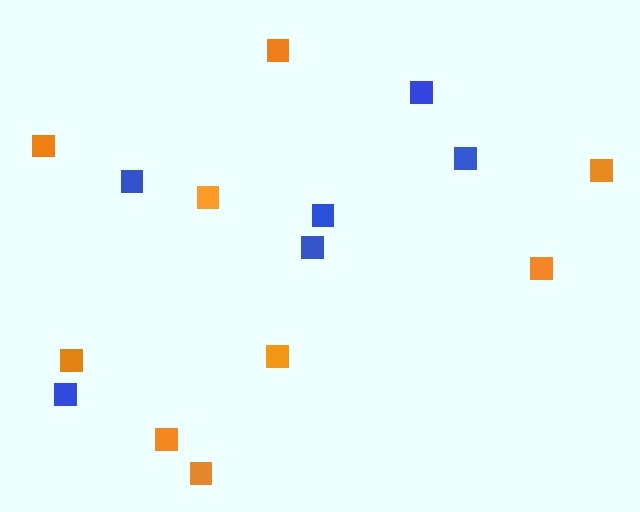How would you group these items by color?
There are 2 groups: one group of blue squares (6) and one group of orange squares (9).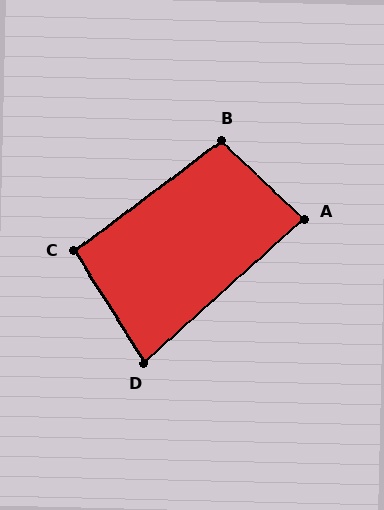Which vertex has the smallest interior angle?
D, at approximately 80 degrees.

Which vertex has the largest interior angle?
B, at approximately 100 degrees.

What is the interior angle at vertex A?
Approximately 85 degrees (approximately right).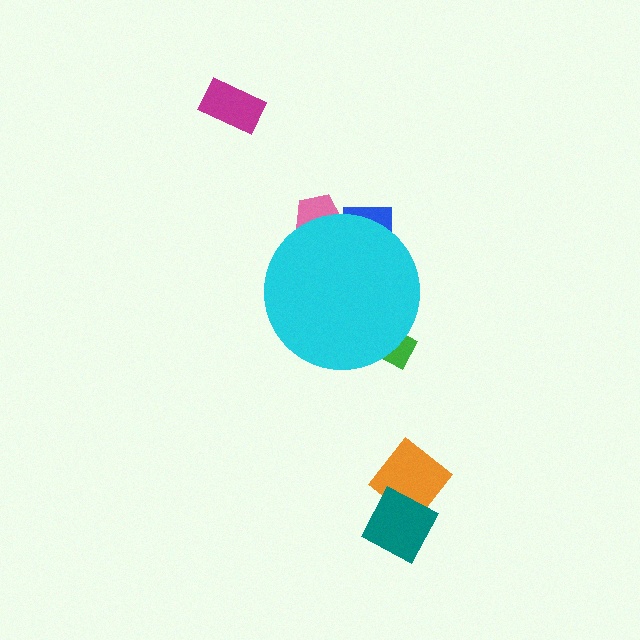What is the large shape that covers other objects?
A cyan circle.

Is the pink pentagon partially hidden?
Yes, the pink pentagon is partially hidden behind the cyan circle.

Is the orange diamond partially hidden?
No, the orange diamond is fully visible.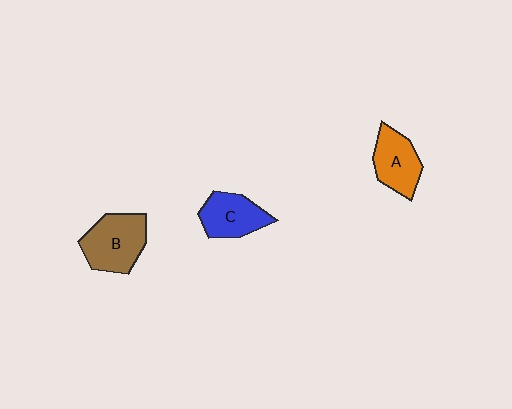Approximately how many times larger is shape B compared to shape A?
Approximately 1.2 times.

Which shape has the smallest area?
Shape A (orange).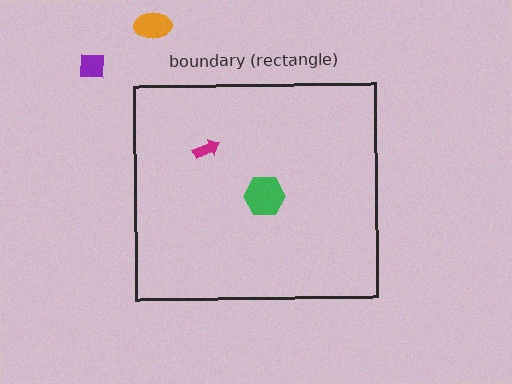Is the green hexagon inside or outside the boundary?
Inside.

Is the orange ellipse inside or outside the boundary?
Outside.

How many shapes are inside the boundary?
2 inside, 2 outside.